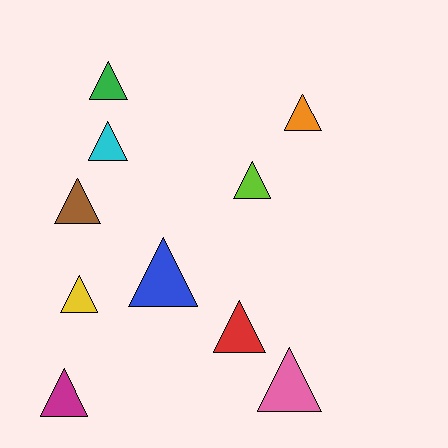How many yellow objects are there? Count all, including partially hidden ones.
There is 1 yellow object.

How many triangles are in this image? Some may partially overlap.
There are 10 triangles.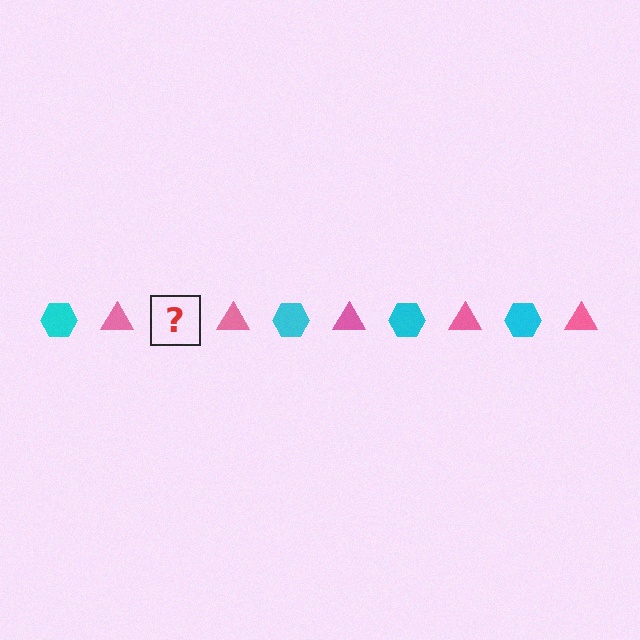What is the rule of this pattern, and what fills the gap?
The rule is that the pattern alternates between cyan hexagon and pink triangle. The gap should be filled with a cyan hexagon.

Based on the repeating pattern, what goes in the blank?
The blank should be a cyan hexagon.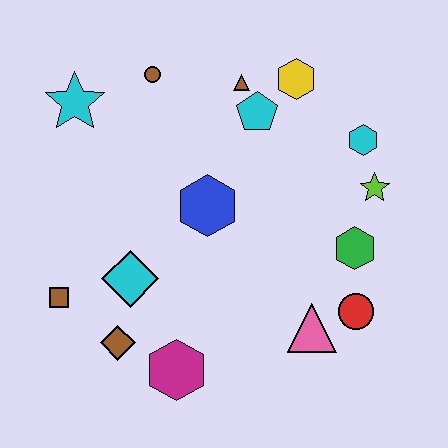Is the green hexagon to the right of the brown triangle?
Yes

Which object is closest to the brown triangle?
The cyan pentagon is closest to the brown triangle.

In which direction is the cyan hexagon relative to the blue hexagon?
The cyan hexagon is to the right of the blue hexagon.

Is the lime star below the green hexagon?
No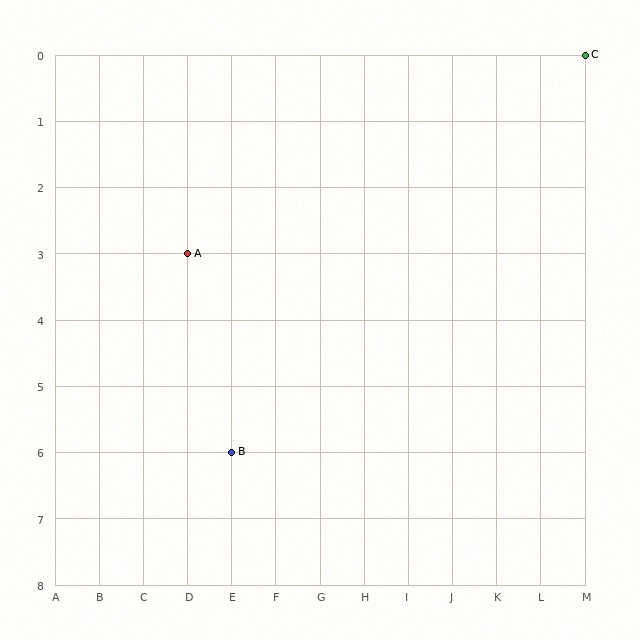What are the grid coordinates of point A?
Point A is at grid coordinates (D, 3).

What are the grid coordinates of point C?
Point C is at grid coordinates (M, 0).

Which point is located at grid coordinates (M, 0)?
Point C is at (M, 0).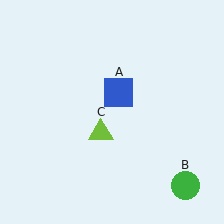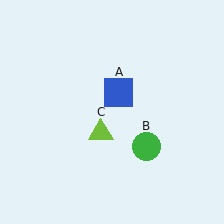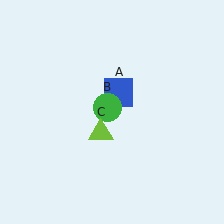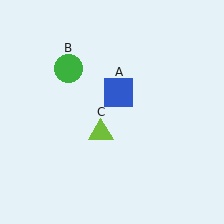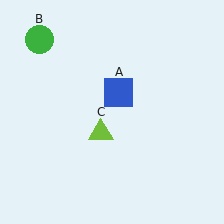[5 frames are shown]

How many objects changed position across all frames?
1 object changed position: green circle (object B).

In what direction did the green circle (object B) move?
The green circle (object B) moved up and to the left.